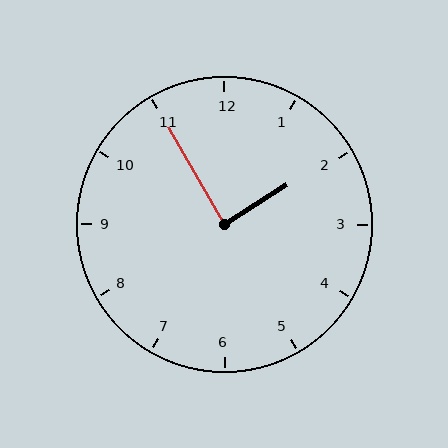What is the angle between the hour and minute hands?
Approximately 88 degrees.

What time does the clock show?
1:55.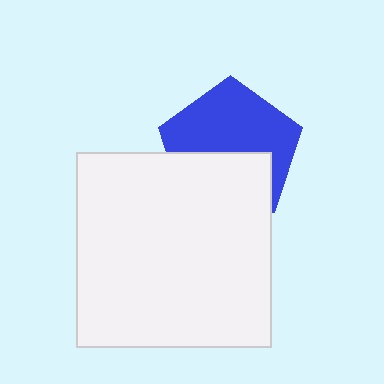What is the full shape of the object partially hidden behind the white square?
The partially hidden object is a blue pentagon.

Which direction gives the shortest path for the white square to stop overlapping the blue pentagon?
Moving down gives the shortest separation.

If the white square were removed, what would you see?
You would see the complete blue pentagon.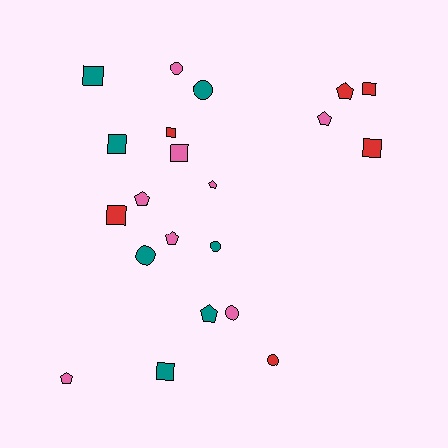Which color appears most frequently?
Pink, with 8 objects.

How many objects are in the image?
There are 21 objects.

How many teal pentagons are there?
There is 1 teal pentagon.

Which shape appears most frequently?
Square, with 8 objects.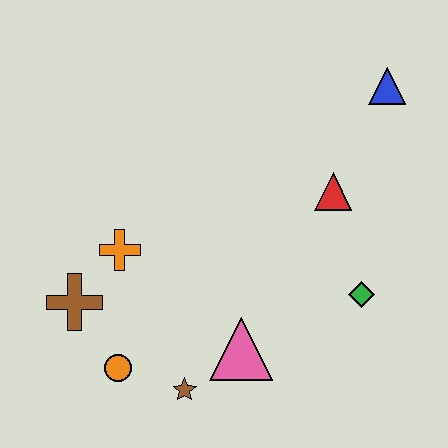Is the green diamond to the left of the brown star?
No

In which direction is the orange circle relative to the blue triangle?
The orange circle is below the blue triangle.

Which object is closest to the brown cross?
The orange cross is closest to the brown cross.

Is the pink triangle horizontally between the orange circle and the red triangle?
Yes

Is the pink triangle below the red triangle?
Yes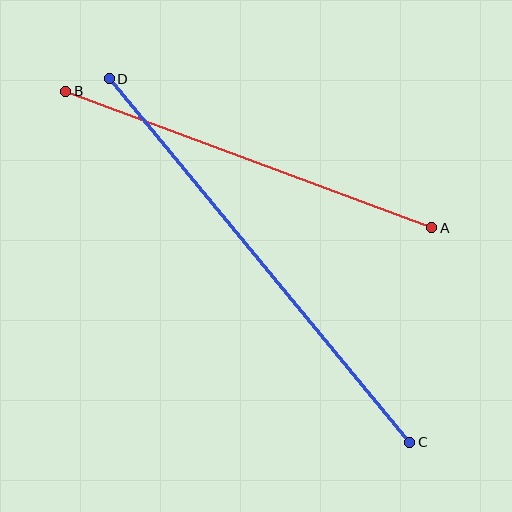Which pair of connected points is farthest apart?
Points C and D are farthest apart.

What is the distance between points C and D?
The distance is approximately 472 pixels.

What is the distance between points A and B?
The distance is approximately 391 pixels.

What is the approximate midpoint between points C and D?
The midpoint is at approximately (260, 260) pixels.